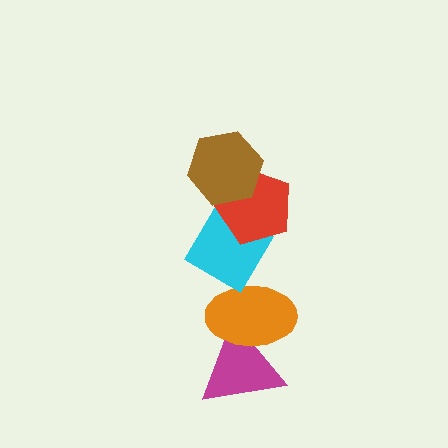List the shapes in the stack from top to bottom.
From top to bottom: the brown hexagon, the red pentagon, the cyan diamond, the orange ellipse, the magenta triangle.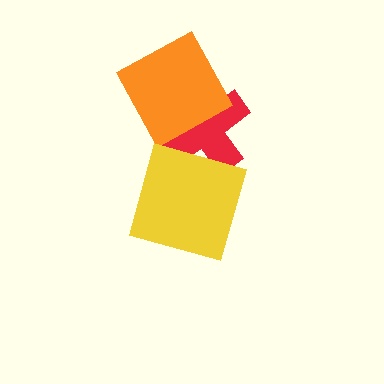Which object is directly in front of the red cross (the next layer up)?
The orange square is directly in front of the red cross.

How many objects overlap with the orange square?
1 object overlaps with the orange square.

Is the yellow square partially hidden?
No, no other shape covers it.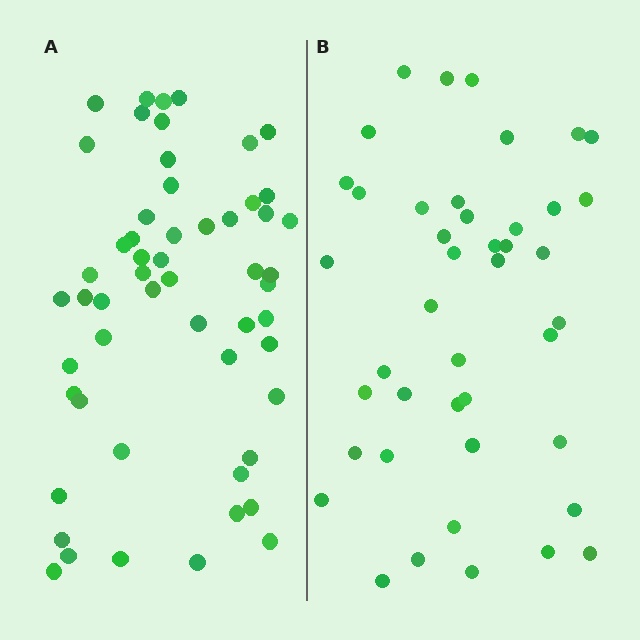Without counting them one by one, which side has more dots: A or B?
Region A (the left region) has more dots.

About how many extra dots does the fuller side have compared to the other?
Region A has roughly 12 or so more dots than region B.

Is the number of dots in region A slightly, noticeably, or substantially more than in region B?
Region A has noticeably more, but not dramatically so. The ratio is roughly 1.3 to 1.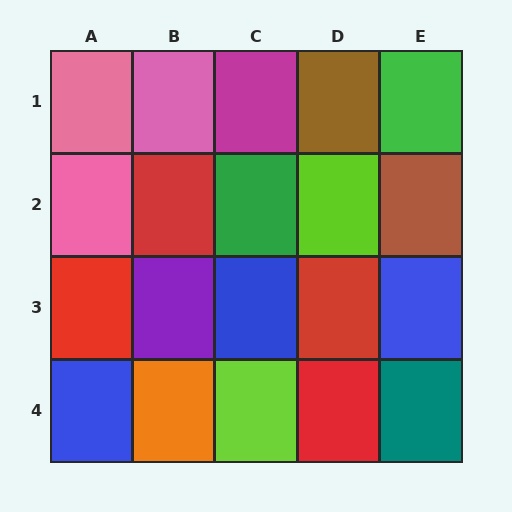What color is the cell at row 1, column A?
Pink.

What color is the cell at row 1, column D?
Brown.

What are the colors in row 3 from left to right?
Red, purple, blue, red, blue.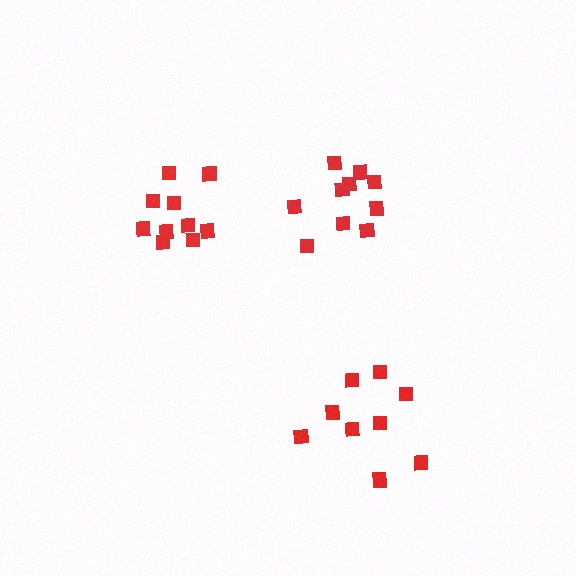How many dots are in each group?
Group 1: 10 dots, Group 2: 10 dots, Group 3: 10 dots (30 total).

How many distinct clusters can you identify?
There are 3 distinct clusters.